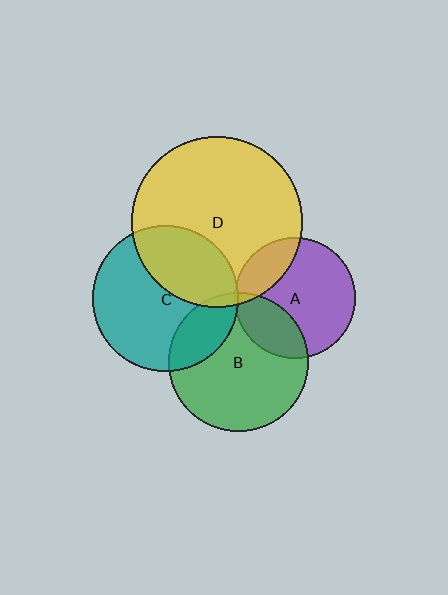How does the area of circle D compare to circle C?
Approximately 1.4 times.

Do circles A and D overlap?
Yes.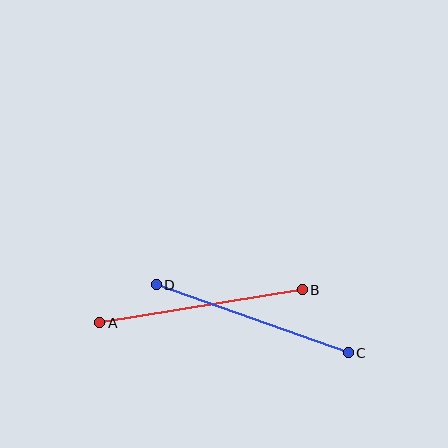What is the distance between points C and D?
The distance is approximately 203 pixels.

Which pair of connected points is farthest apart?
Points A and B are farthest apart.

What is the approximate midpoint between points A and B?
The midpoint is at approximately (201, 306) pixels.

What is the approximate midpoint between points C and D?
The midpoint is at approximately (252, 319) pixels.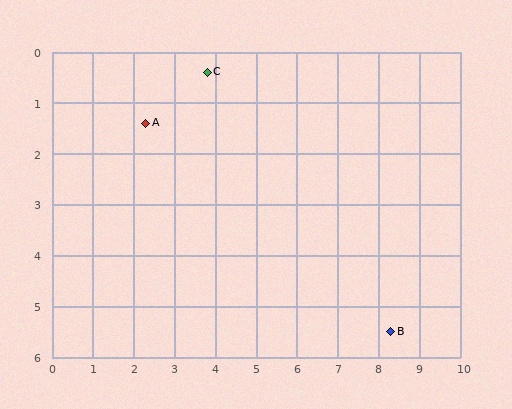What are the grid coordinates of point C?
Point C is at approximately (3.8, 0.4).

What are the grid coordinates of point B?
Point B is at approximately (8.3, 5.5).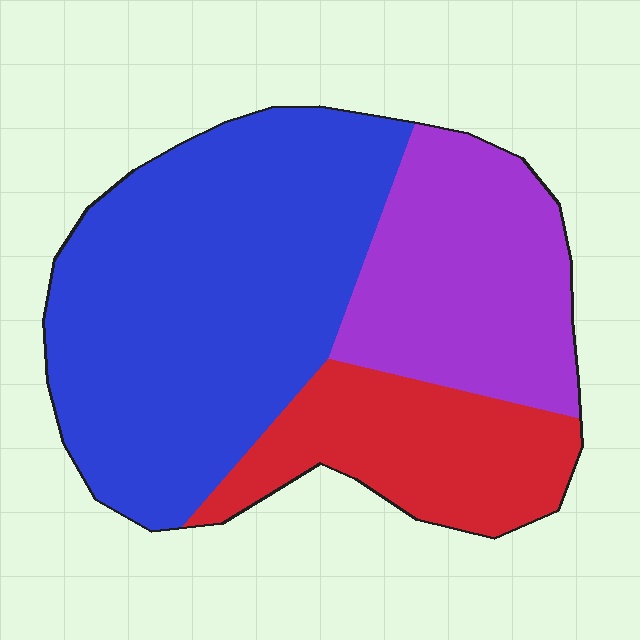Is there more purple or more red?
Purple.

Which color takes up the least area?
Red, at roughly 20%.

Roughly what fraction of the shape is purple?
Purple takes up about one quarter (1/4) of the shape.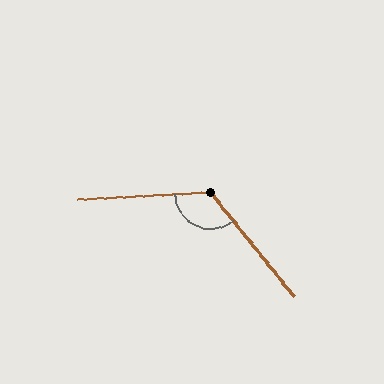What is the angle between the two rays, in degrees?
Approximately 126 degrees.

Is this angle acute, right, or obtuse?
It is obtuse.